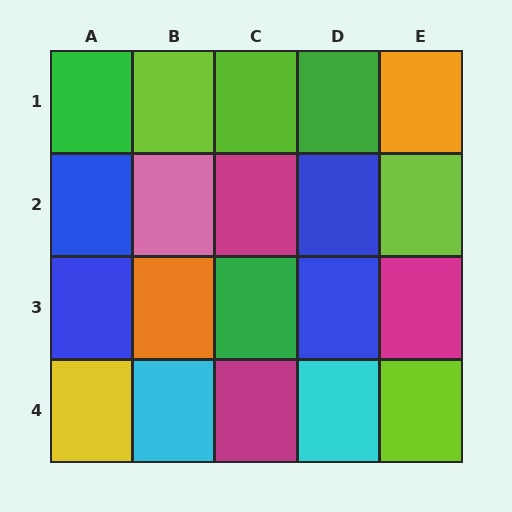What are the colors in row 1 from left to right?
Green, lime, lime, green, orange.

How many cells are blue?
4 cells are blue.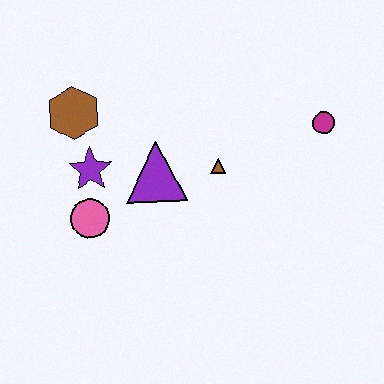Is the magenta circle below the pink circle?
No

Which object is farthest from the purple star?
The magenta circle is farthest from the purple star.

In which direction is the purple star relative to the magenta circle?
The purple star is to the left of the magenta circle.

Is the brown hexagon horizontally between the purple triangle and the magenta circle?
No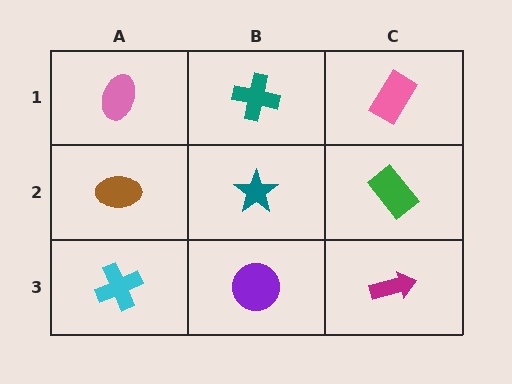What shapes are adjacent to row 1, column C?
A green rectangle (row 2, column C), a teal cross (row 1, column B).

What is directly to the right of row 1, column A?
A teal cross.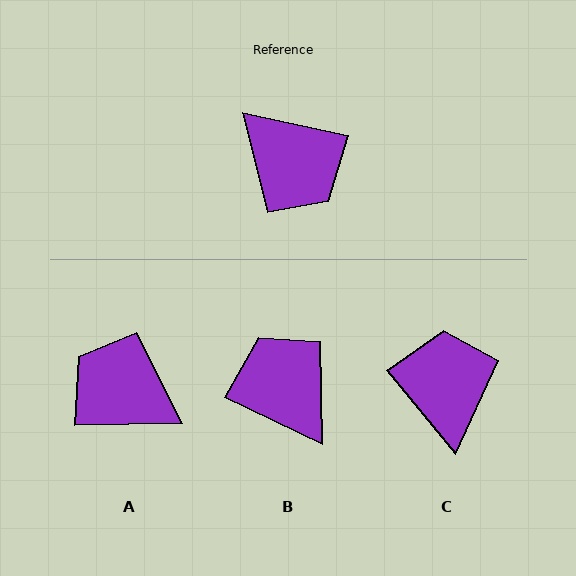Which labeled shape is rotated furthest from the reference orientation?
A, about 167 degrees away.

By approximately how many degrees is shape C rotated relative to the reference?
Approximately 142 degrees counter-clockwise.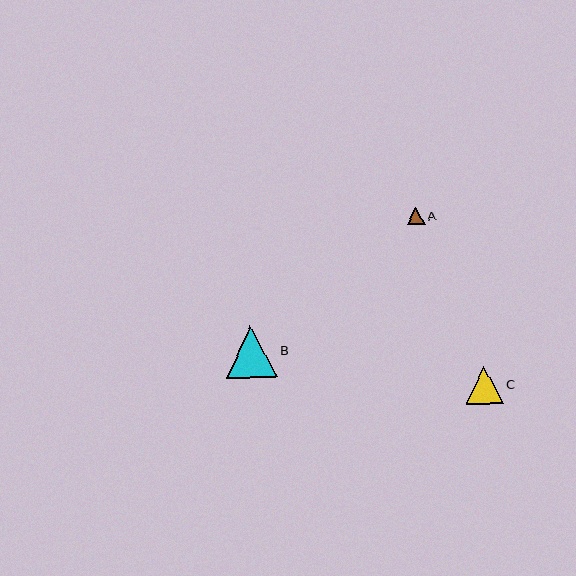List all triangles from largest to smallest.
From largest to smallest: B, C, A.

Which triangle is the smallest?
Triangle A is the smallest with a size of approximately 18 pixels.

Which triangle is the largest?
Triangle B is the largest with a size of approximately 52 pixels.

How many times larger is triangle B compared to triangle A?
Triangle B is approximately 2.9 times the size of triangle A.